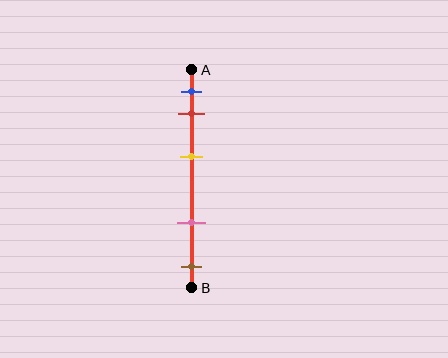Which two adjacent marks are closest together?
The blue and red marks are the closest adjacent pair.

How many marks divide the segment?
There are 5 marks dividing the segment.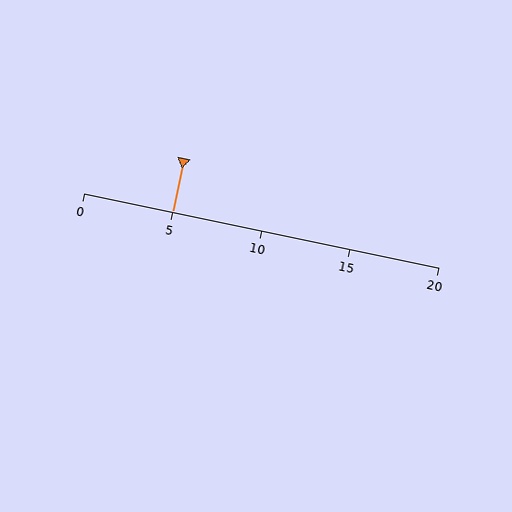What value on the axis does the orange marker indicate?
The marker indicates approximately 5.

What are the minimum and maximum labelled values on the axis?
The axis runs from 0 to 20.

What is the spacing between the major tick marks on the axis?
The major ticks are spaced 5 apart.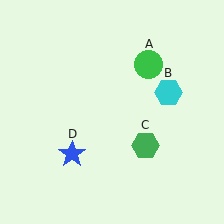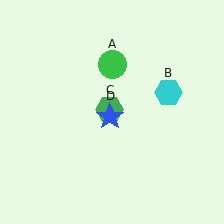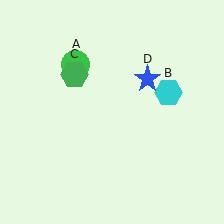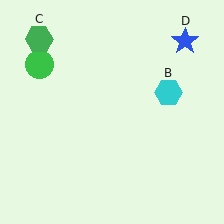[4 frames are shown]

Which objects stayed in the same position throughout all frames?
Cyan hexagon (object B) remained stationary.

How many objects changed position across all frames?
3 objects changed position: green circle (object A), green hexagon (object C), blue star (object D).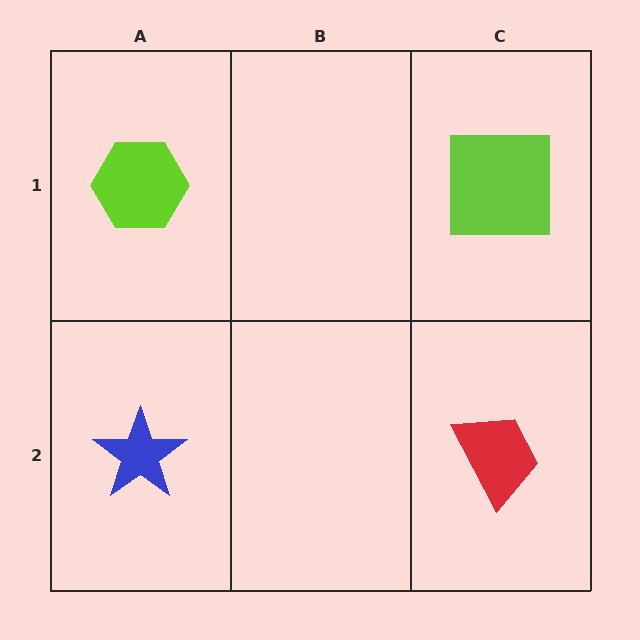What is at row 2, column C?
A red trapezoid.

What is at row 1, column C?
A lime square.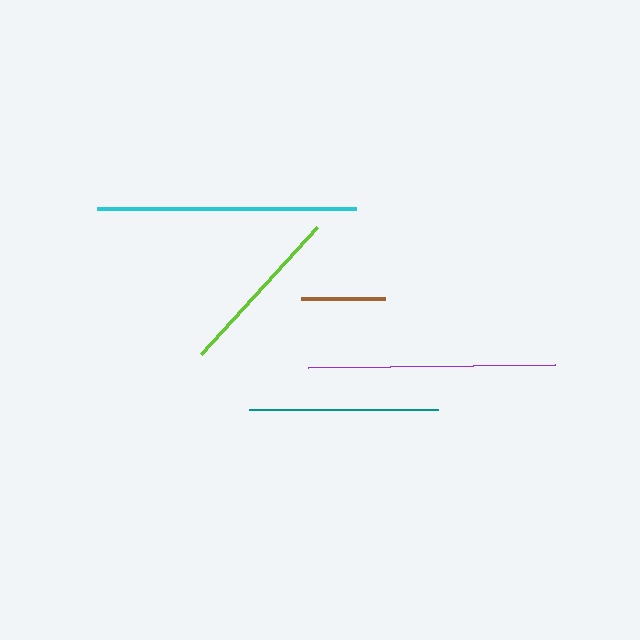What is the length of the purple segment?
The purple segment is approximately 247 pixels long.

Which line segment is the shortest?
The brown line is the shortest at approximately 84 pixels.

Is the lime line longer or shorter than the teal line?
The teal line is longer than the lime line.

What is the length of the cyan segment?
The cyan segment is approximately 258 pixels long.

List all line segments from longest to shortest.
From longest to shortest: cyan, purple, teal, lime, brown.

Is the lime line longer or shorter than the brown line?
The lime line is longer than the brown line.